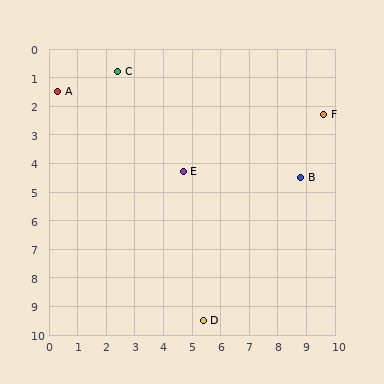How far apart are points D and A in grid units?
Points D and A are about 9.5 grid units apart.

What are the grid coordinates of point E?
Point E is at approximately (4.7, 4.3).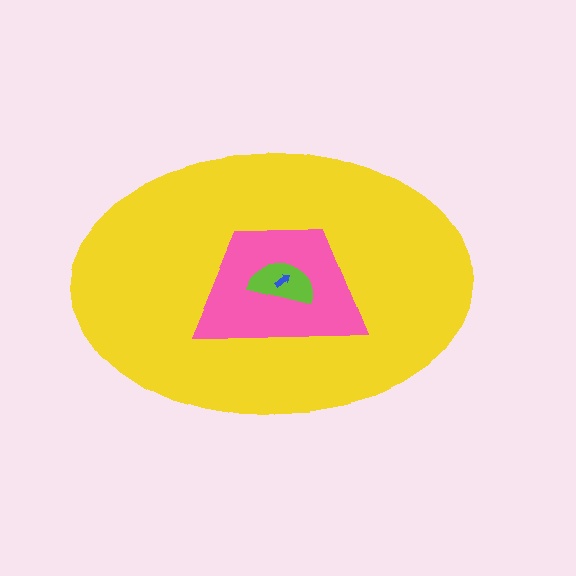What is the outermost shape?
The yellow ellipse.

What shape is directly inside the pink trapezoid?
The lime semicircle.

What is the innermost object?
The blue arrow.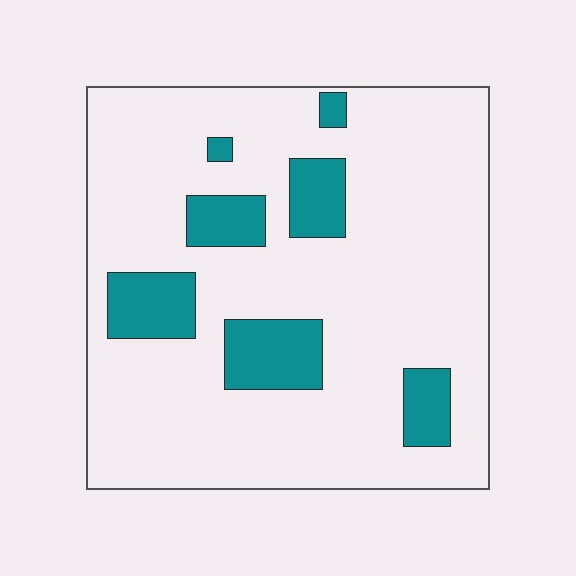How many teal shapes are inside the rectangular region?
7.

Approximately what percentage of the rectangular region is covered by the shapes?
Approximately 15%.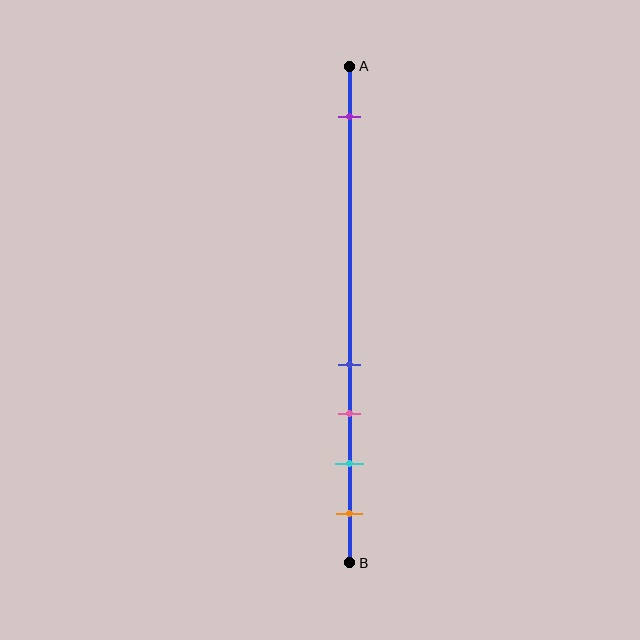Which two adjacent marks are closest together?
The blue and pink marks are the closest adjacent pair.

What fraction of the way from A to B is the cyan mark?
The cyan mark is approximately 80% (0.8) of the way from A to B.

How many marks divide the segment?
There are 5 marks dividing the segment.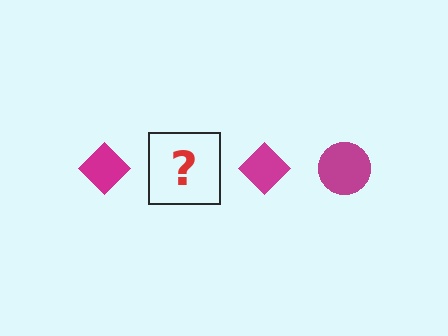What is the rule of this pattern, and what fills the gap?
The rule is that the pattern cycles through diamond, circle shapes in magenta. The gap should be filled with a magenta circle.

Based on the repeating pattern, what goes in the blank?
The blank should be a magenta circle.